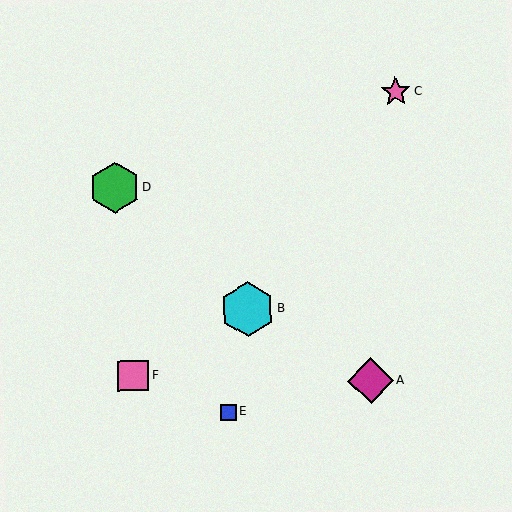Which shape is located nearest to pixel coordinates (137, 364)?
The pink square (labeled F) at (133, 376) is nearest to that location.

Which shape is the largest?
The cyan hexagon (labeled B) is the largest.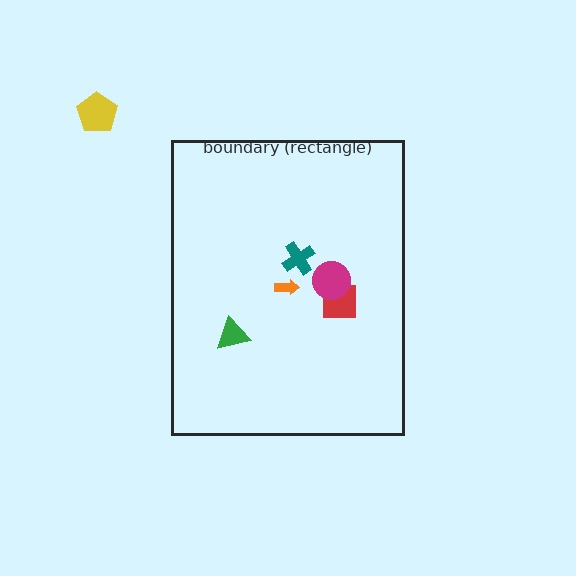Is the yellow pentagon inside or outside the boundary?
Outside.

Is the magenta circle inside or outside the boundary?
Inside.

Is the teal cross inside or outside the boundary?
Inside.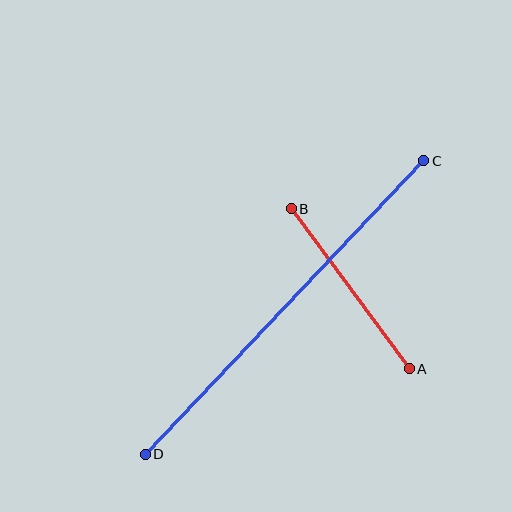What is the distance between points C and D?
The distance is approximately 405 pixels.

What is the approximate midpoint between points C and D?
The midpoint is at approximately (284, 308) pixels.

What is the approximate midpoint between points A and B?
The midpoint is at approximately (350, 289) pixels.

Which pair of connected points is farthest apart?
Points C and D are farthest apart.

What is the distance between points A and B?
The distance is approximately 199 pixels.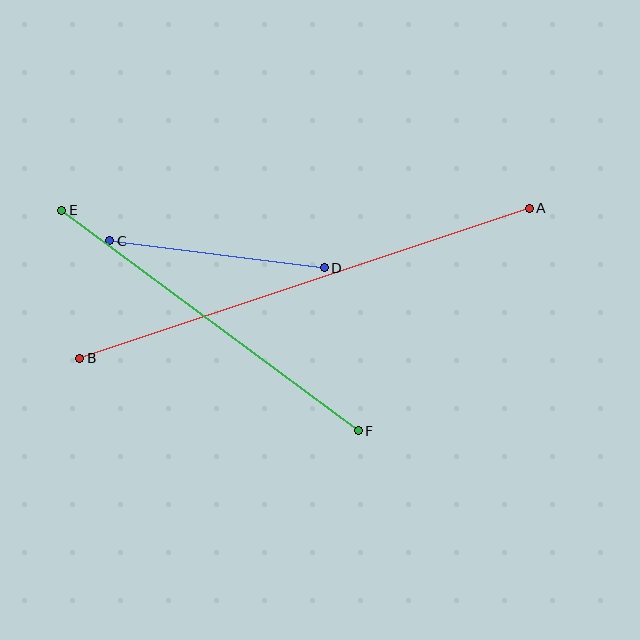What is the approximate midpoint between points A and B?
The midpoint is at approximately (305, 283) pixels.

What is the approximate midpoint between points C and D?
The midpoint is at approximately (217, 254) pixels.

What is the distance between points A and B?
The distance is approximately 474 pixels.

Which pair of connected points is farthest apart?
Points A and B are farthest apart.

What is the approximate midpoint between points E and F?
The midpoint is at approximately (210, 321) pixels.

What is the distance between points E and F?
The distance is approximately 370 pixels.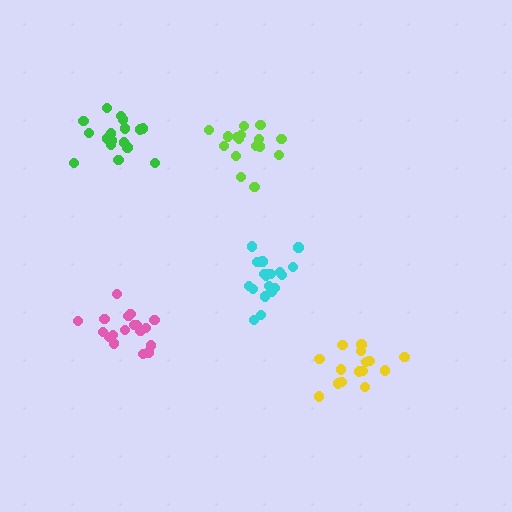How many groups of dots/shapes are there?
There are 5 groups.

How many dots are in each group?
Group 1: 16 dots, Group 2: 19 dots, Group 3: 18 dots, Group 4: 18 dots, Group 5: 15 dots (86 total).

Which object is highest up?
The green cluster is topmost.